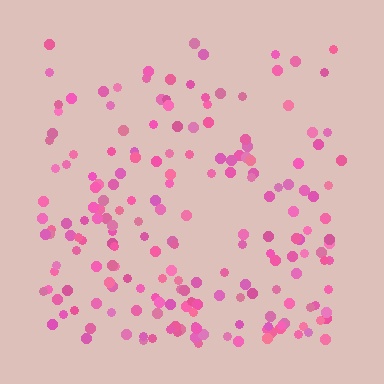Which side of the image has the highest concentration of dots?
The bottom.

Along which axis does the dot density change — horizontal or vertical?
Vertical.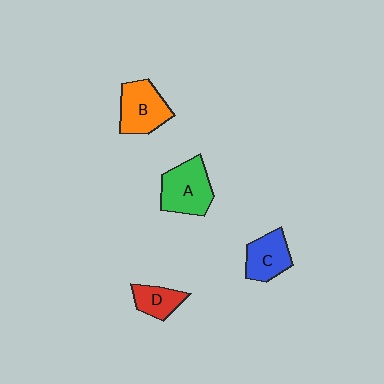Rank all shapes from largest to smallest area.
From largest to smallest: A (green), B (orange), C (blue), D (red).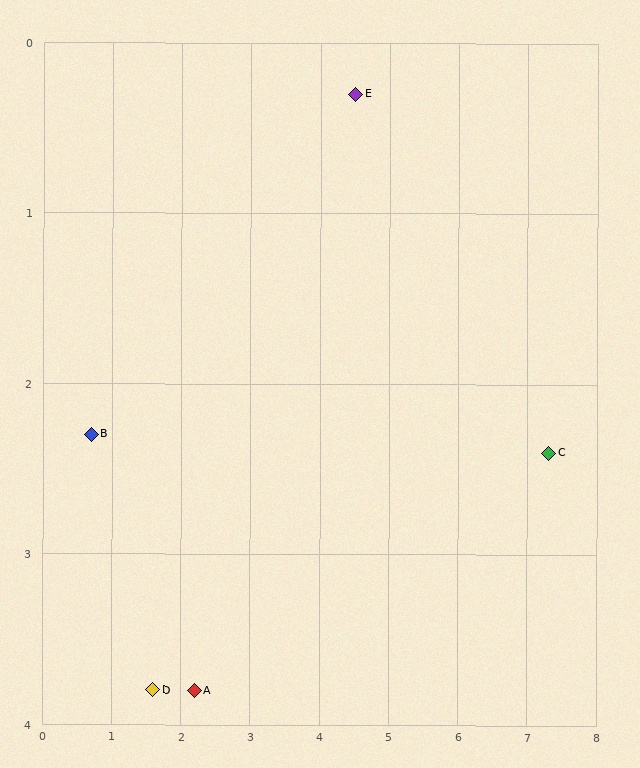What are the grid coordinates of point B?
Point B is at approximately (0.7, 2.3).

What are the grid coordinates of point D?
Point D is at approximately (1.6, 3.8).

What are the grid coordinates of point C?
Point C is at approximately (7.3, 2.4).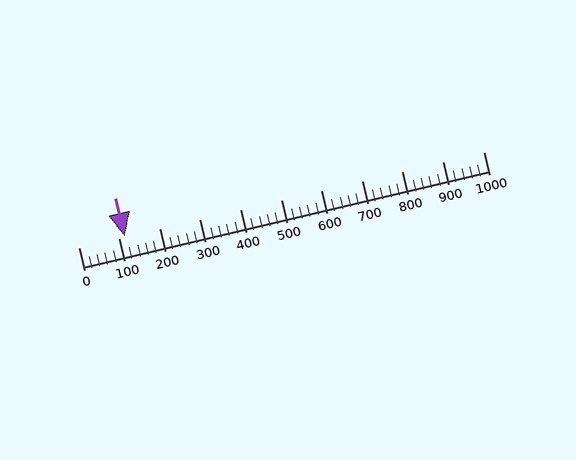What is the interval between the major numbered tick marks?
The major tick marks are spaced 100 units apart.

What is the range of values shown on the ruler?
The ruler shows values from 0 to 1000.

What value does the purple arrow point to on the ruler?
The purple arrow points to approximately 115.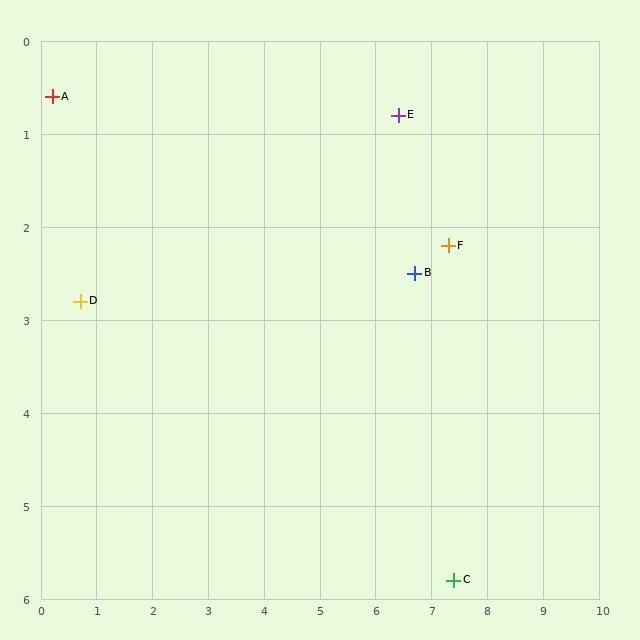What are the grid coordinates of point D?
Point D is at approximately (0.7, 2.8).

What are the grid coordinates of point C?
Point C is at approximately (7.4, 5.8).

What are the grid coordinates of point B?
Point B is at approximately (6.7, 2.5).